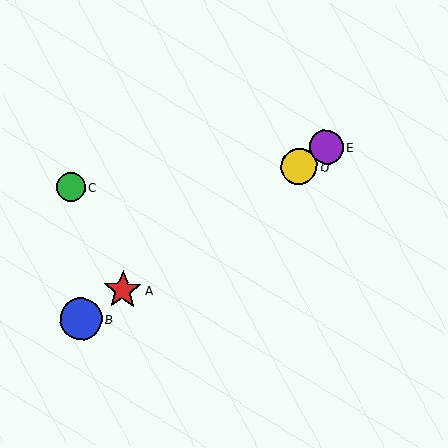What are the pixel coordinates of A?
Object A is at (123, 290).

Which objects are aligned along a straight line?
Objects A, B, D, E are aligned along a straight line.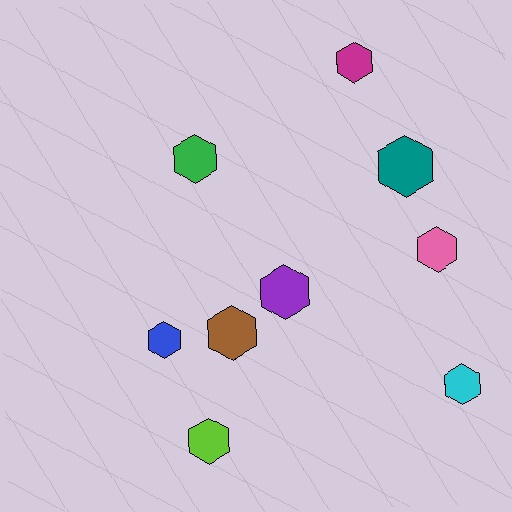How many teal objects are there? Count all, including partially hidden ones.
There is 1 teal object.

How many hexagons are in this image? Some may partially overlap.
There are 9 hexagons.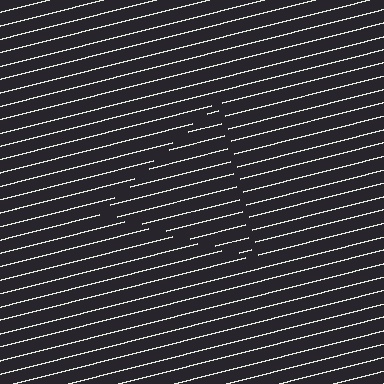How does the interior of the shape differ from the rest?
The interior of the shape contains the same grating, shifted by half a period — the contour is defined by the phase discontinuity where line-ends from the inner and outer gratings abut.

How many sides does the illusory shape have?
3 sides — the line-ends trace a triangle.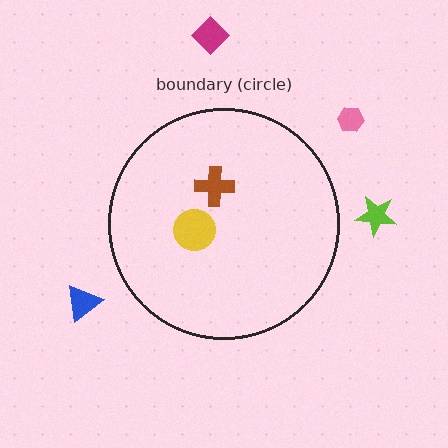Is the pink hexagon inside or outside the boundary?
Outside.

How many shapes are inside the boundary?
2 inside, 4 outside.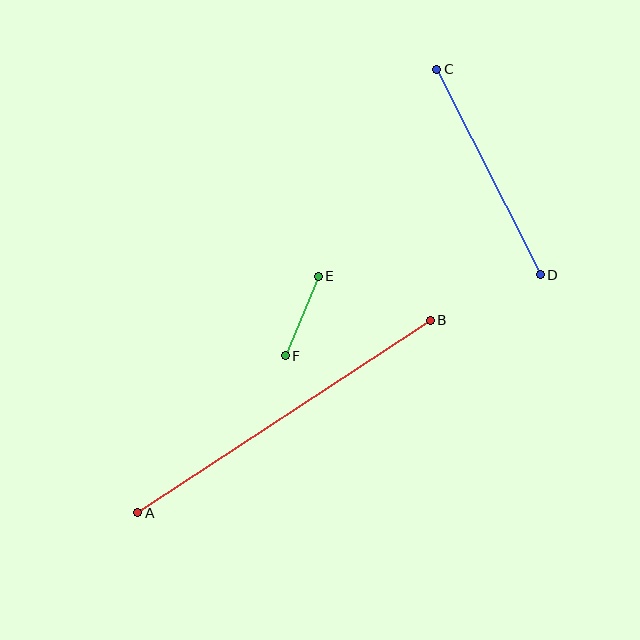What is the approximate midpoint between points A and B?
The midpoint is at approximately (284, 417) pixels.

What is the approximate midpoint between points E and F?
The midpoint is at approximately (302, 316) pixels.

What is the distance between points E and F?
The distance is approximately 86 pixels.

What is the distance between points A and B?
The distance is approximately 350 pixels.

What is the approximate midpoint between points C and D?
The midpoint is at approximately (488, 172) pixels.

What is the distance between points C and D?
The distance is approximately 230 pixels.